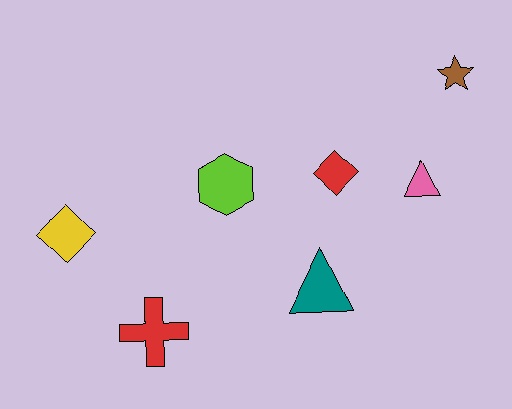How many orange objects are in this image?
There are no orange objects.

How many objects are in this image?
There are 7 objects.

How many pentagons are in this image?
There are no pentagons.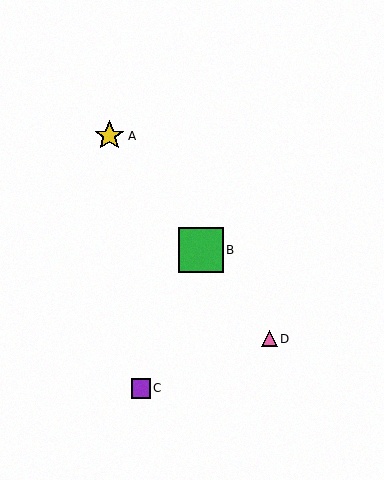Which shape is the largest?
The green square (labeled B) is the largest.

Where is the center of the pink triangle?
The center of the pink triangle is at (269, 339).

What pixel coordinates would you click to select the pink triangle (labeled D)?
Click at (269, 339) to select the pink triangle D.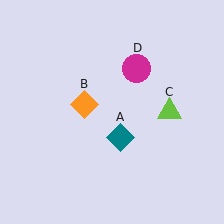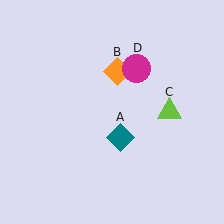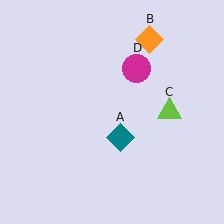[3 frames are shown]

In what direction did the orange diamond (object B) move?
The orange diamond (object B) moved up and to the right.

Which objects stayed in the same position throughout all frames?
Teal diamond (object A) and lime triangle (object C) and magenta circle (object D) remained stationary.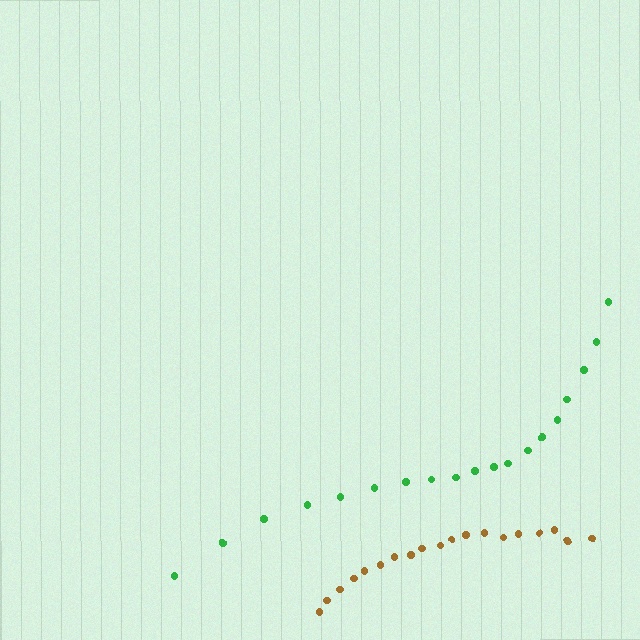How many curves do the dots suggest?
There are 2 distinct paths.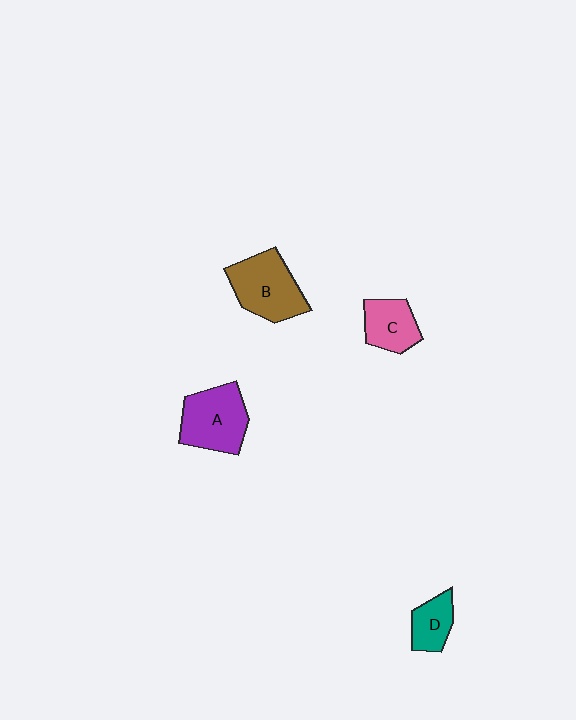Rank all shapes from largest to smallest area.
From largest to smallest: B (brown), A (purple), C (pink), D (teal).